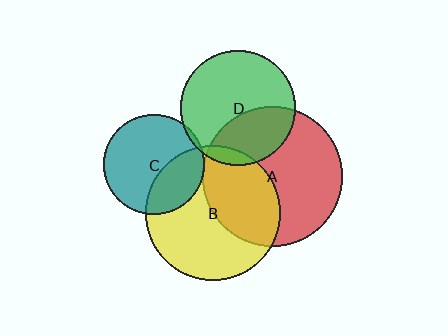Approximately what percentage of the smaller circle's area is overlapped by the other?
Approximately 5%.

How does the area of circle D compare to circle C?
Approximately 1.3 times.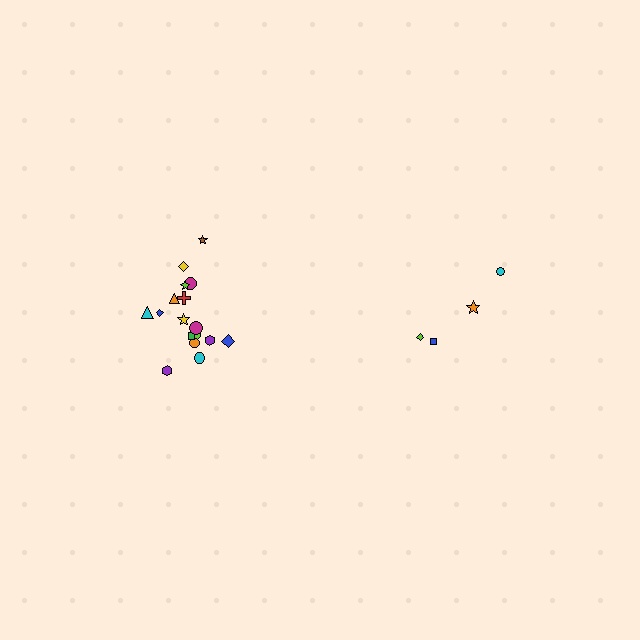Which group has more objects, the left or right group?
The left group.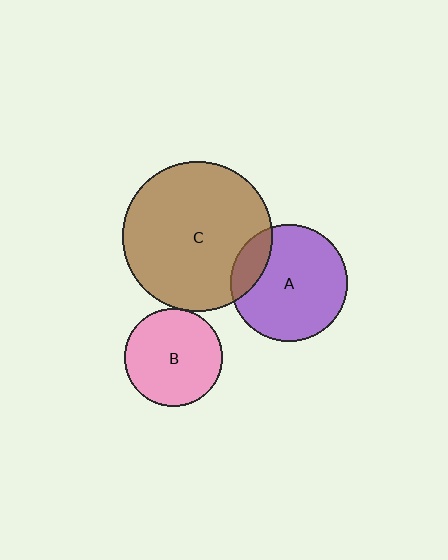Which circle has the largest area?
Circle C (brown).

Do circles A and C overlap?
Yes.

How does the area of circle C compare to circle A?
Approximately 1.7 times.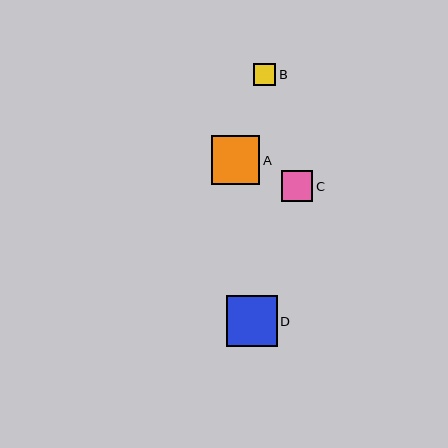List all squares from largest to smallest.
From largest to smallest: D, A, C, B.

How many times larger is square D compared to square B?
Square D is approximately 2.3 times the size of square B.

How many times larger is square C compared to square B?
Square C is approximately 1.4 times the size of square B.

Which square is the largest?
Square D is the largest with a size of approximately 51 pixels.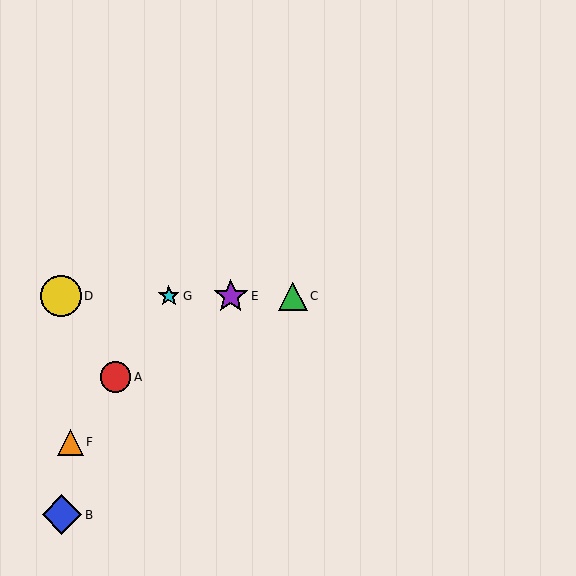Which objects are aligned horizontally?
Objects C, D, E, G are aligned horizontally.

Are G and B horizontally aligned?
No, G is at y≈296 and B is at y≈515.